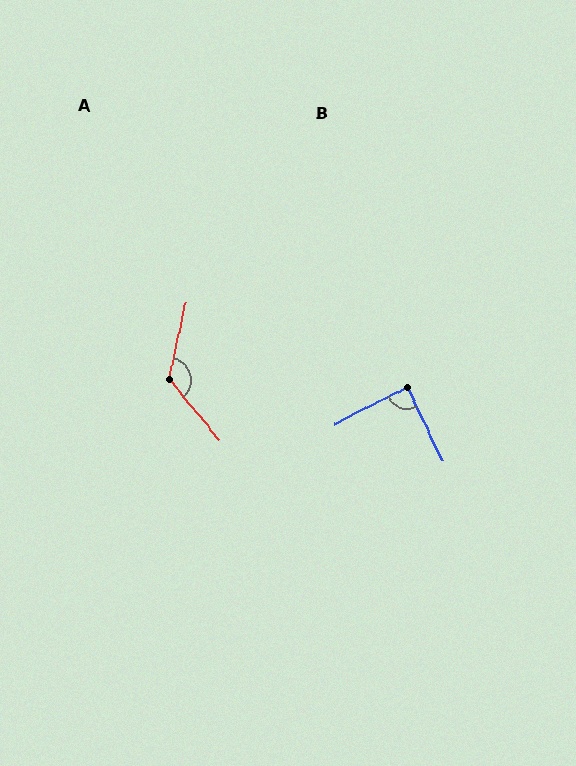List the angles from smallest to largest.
B (88°), A (128°).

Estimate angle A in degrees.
Approximately 128 degrees.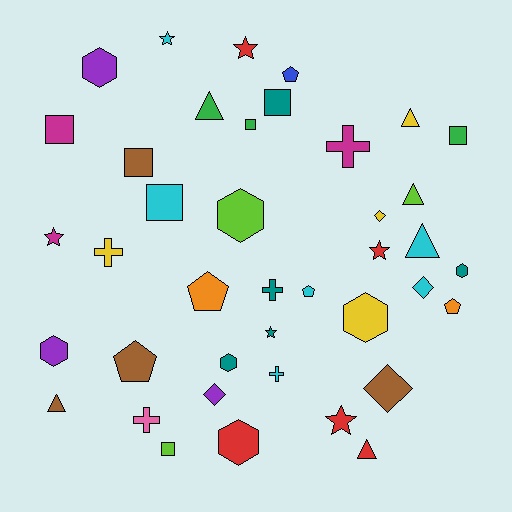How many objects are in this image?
There are 40 objects.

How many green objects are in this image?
There are 3 green objects.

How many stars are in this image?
There are 6 stars.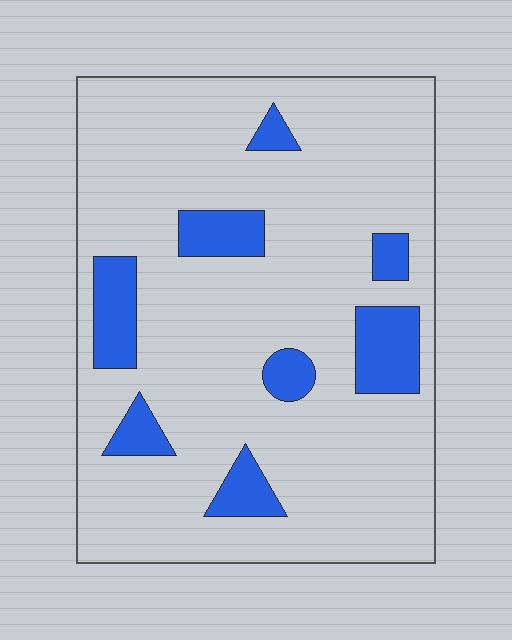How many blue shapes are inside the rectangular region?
8.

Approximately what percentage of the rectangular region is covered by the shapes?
Approximately 15%.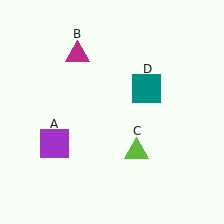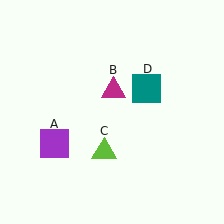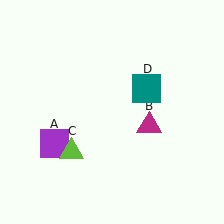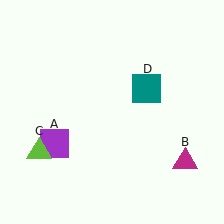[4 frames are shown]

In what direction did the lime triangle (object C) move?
The lime triangle (object C) moved left.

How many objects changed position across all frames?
2 objects changed position: magenta triangle (object B), lime triangle (object C).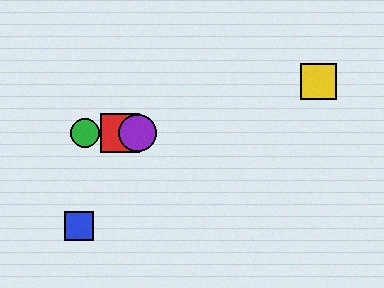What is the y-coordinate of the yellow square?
The yellow square is at y≈81.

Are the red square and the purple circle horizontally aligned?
Yes, both are at y≈133.